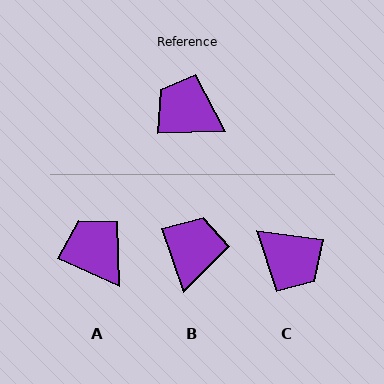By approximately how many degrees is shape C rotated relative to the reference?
Approximately 171 degrees counter-clockwise.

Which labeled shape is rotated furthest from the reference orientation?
C, about 171 degrees away.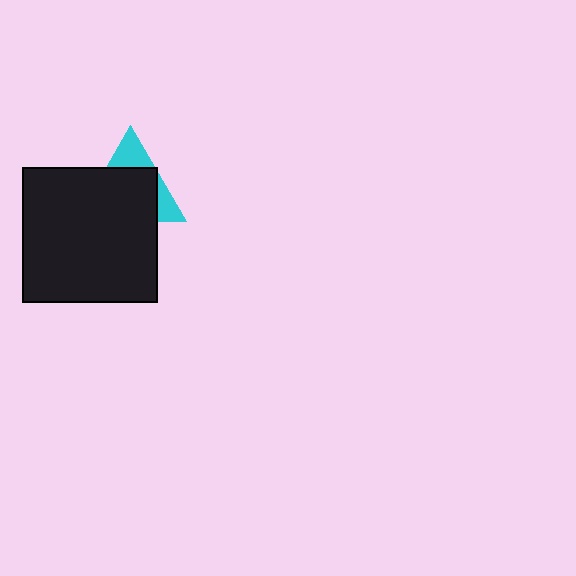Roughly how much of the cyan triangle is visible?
A small part of it is visible (roughly 33%).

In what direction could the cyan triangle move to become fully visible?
The cyan triangle could move up. That would shift it out from behind the black square entirely.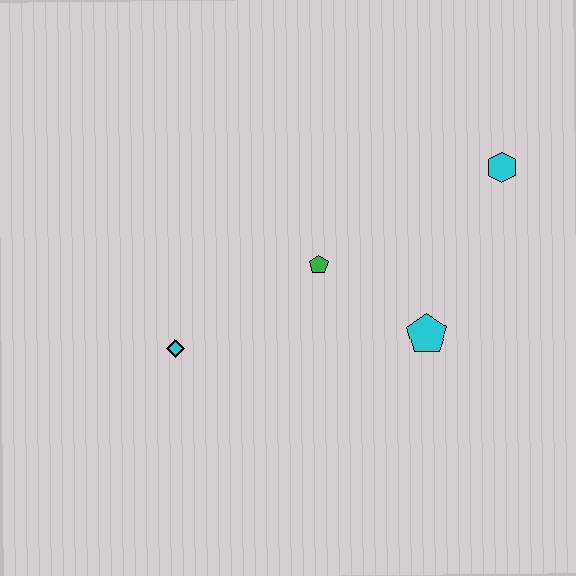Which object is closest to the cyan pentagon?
The green pentagon is closest to the cyan pentagon.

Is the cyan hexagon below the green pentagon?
No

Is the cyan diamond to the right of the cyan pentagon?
No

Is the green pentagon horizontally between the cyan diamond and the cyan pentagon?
Yes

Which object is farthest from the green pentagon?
The cyan hexagon is farthest from the green pentagon.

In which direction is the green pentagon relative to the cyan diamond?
The green pentagon is to the right of the cyan diamond.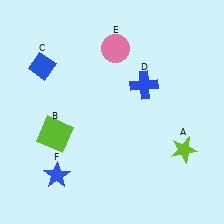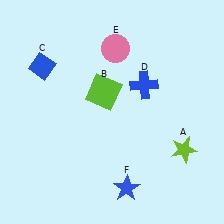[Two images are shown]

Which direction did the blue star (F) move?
The blue star (F) moved right.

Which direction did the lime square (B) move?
The lime square (B) moved right.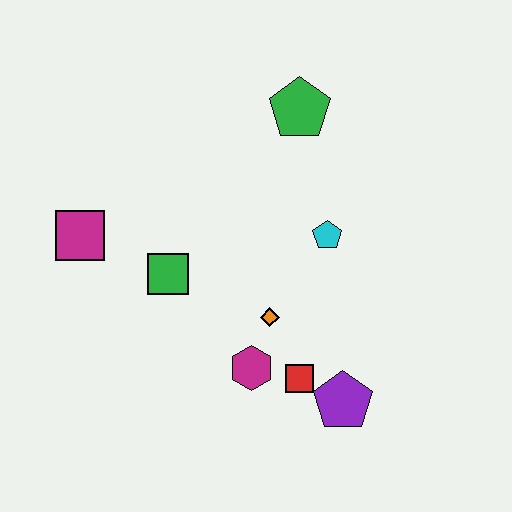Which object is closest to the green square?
The magenta square is closest to the green square.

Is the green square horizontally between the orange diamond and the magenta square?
Yes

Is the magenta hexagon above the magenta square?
No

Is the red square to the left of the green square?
No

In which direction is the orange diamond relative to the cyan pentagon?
The orange diamond is below the cyan pentagon.